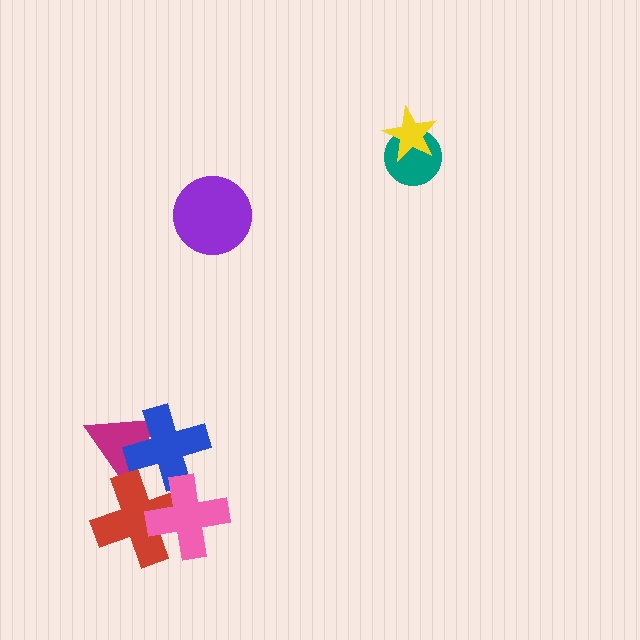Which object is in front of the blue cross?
The pink cross is in front of the blue cross.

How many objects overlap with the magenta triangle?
2 objects overlap with the magenta triangle.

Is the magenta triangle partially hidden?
Yes, it is partially covered by another shape.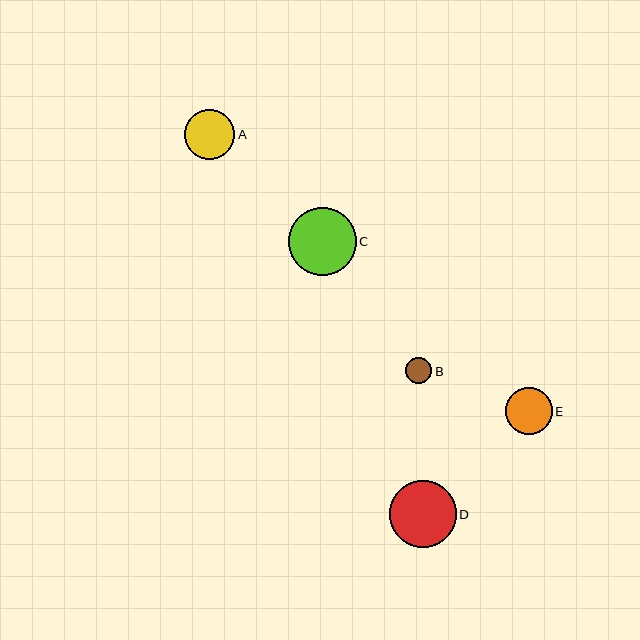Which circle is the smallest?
Circle B is the smallest with a size of approximately 26 pixels.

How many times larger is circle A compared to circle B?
Circle A is approximately 1.9 times the size of circle B.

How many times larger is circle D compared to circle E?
Circle D is approximately 1.4 times the size of circle E.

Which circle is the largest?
Circle C is the largest with a size of approximately 68 pixels.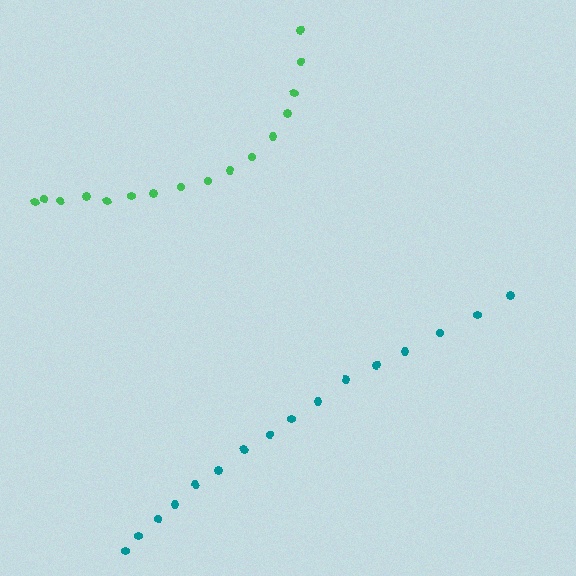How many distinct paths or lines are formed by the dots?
There are 2 distinct paths.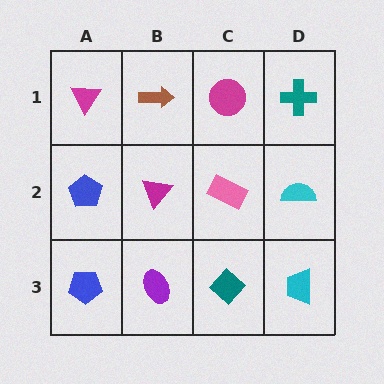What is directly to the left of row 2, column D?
A pink rectangle.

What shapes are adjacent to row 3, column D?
A cyan semicircle (row 2, column D), a teal diamond (row 3, column C).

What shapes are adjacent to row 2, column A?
A magenta triangle (row 1, column A), a blue pentagon (row 3, column A), a magenta triangle (row 2, column B).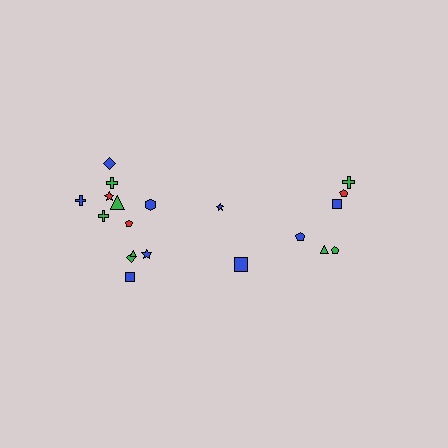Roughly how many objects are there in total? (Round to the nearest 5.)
Roughly 20 objects in total.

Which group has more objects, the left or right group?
The left group.